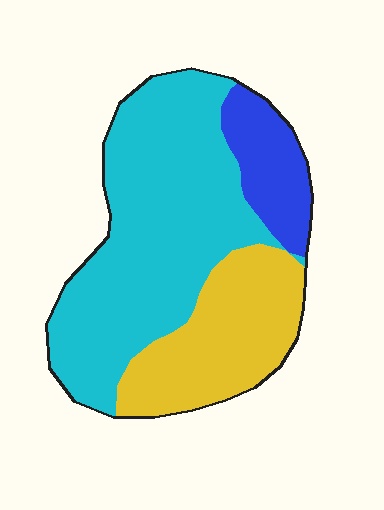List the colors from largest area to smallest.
From largest to smallest: cyan, yellow, blue.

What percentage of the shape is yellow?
Yellow covers roughly 30% of the shape.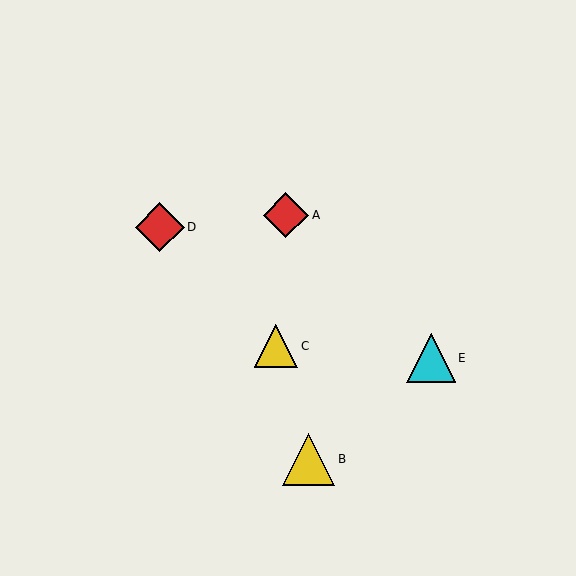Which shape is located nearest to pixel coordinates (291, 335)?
The yellow triangle (labeled C) at (276, 346) is nearest to that location.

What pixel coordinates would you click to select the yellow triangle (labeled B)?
Click at (309, 459) to select the yellow triangle B.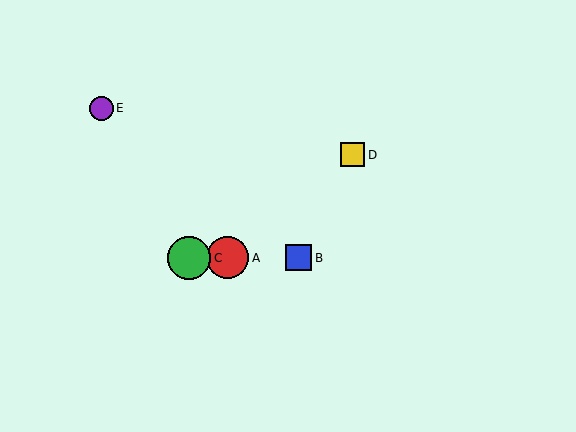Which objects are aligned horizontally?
Objects A, B, C are aligned horizontally.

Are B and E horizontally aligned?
No, B is at y≈258 and E is at y≈108.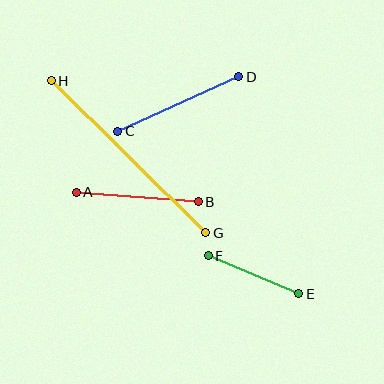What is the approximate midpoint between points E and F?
The midpoint is at approximately (254, 275) pixels.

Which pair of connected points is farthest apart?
Points G and H are farthest apart.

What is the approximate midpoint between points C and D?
The midpoint is at approximately (178, 104) pixels.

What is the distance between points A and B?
The distance is approximately 122 pixels.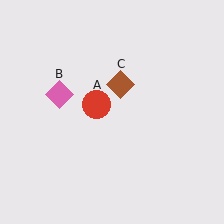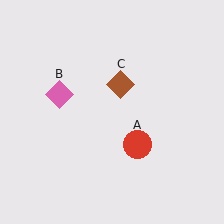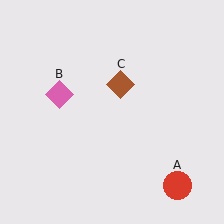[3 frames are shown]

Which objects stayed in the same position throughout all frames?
Pink diamond (object B) and brown diamond (object C) remained stationary.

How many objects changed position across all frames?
1 object changed position: red circle (object A).